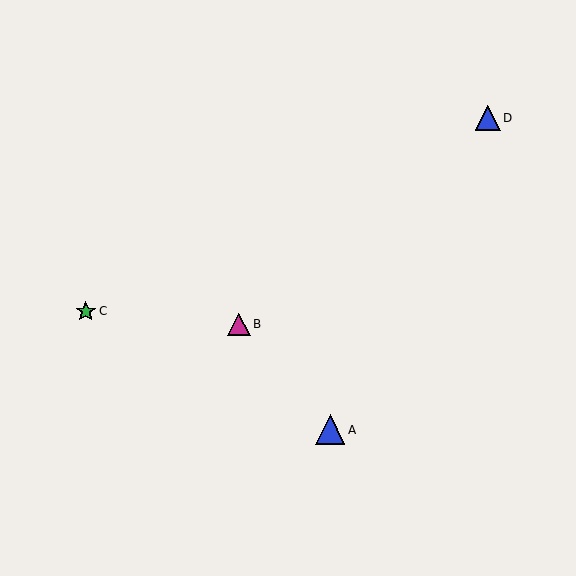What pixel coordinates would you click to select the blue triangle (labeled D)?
Click at (488, 118) to select the blue triangle D.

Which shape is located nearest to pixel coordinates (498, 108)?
The blue triangle (labeled D) at (488, 118) is nearest to that location.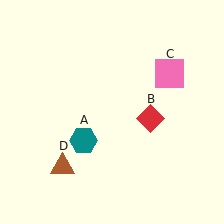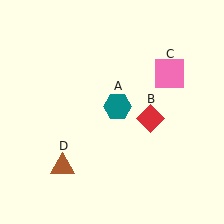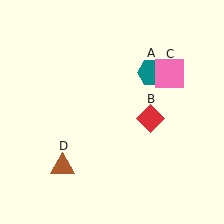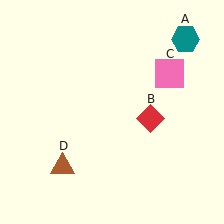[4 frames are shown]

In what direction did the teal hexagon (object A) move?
The teal hexagon (object A) moved up and to the right.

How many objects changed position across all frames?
1 object changed position: teal hexagon (object A).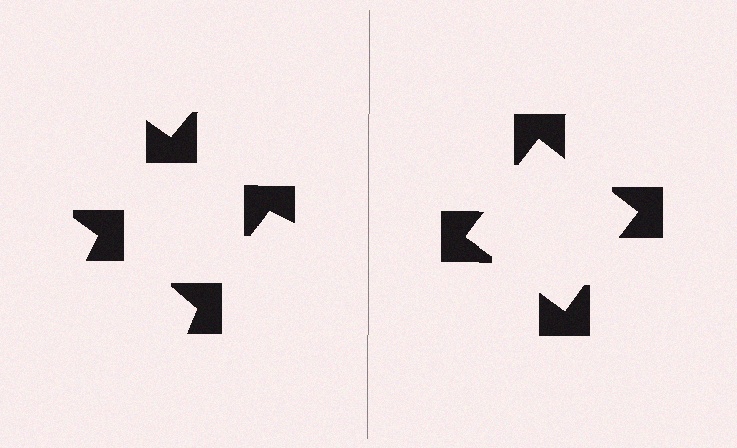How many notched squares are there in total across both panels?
8 — 4 on each side.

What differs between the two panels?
The notched squares are positioned identically on both sides; only the wedge orientations differ. On the right they align to a square; on the left they are misaligned.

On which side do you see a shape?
An illusory square appears on the right side. On the left side the wedge cuts are rotated, so no coherent shape forms.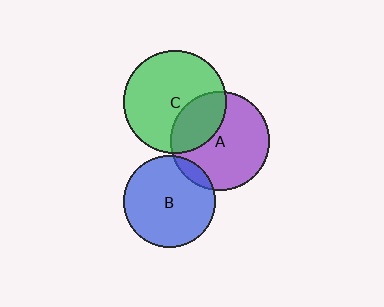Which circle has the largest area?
Circle C (green).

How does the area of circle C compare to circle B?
Approximately 1.3 times.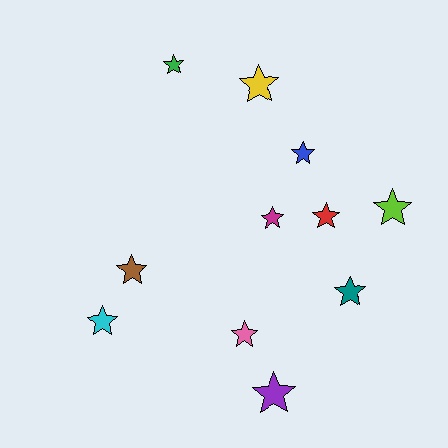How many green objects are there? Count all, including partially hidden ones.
There is 1 green object.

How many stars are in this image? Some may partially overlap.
There are 11 stars.